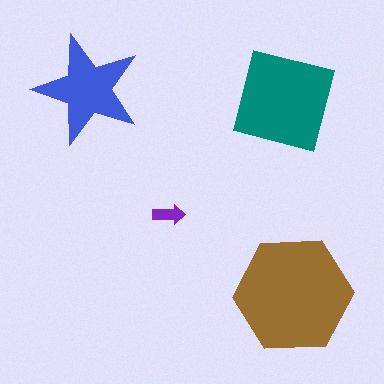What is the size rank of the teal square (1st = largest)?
2nd.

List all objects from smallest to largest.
The purple arrow, the blue star, the teal square, the brown hexagon.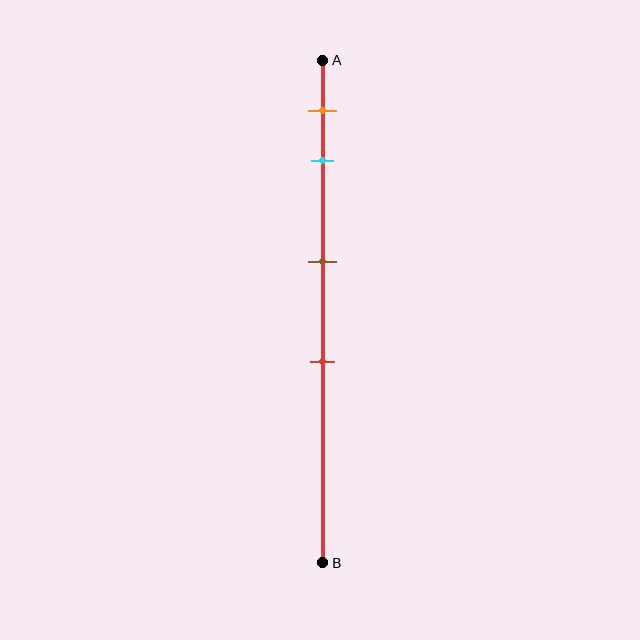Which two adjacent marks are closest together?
The orange and cyan marks are the closest adjacent pair.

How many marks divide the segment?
There are 4 marks dividing the segment.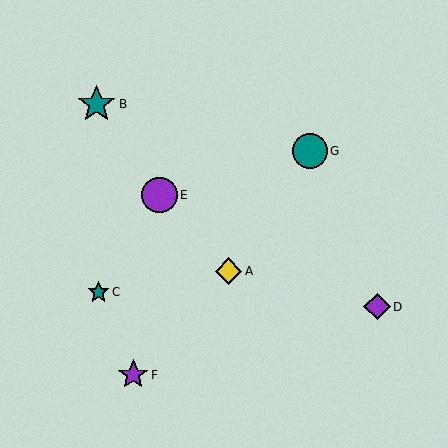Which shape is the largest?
The teal star (labeled B) is the largest.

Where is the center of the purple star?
The center of the purple star is at (133, 375).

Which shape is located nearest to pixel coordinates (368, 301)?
The purple diamond (labeled D) at (377, 307) is nearest to that location.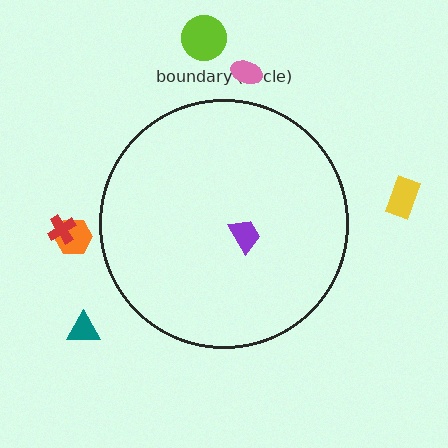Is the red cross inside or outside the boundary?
Outside.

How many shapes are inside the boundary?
1 inside, 6 outside.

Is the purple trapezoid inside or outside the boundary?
Inside.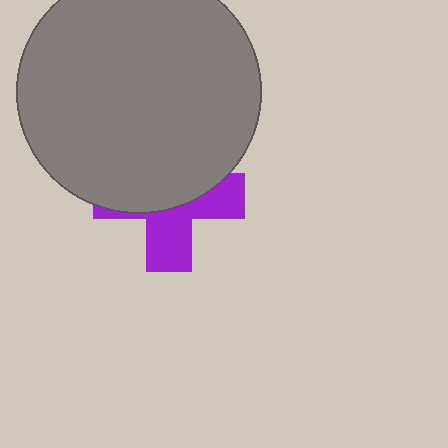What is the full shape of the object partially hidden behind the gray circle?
The partially hidden object is a purple cross.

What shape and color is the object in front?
The object in front is a gray circle.